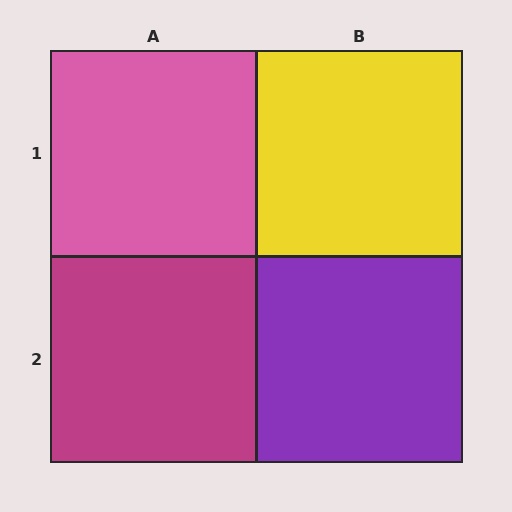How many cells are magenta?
1 cell is magenta.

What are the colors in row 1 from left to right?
Pink, yellow.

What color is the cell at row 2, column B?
Purple.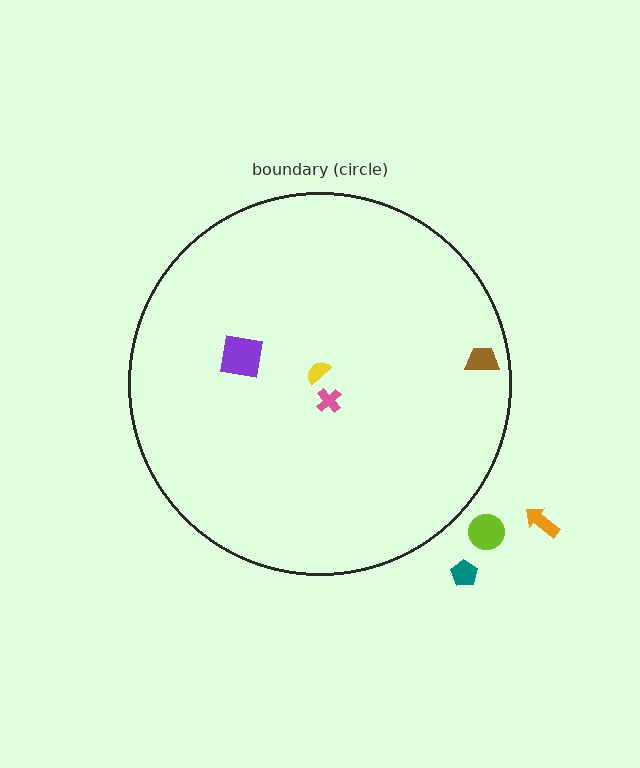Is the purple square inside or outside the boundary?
Inside.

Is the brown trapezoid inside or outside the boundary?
Inside.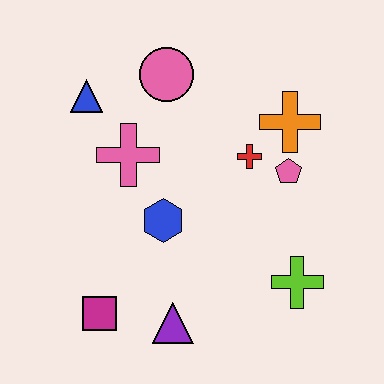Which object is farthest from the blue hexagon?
The orange cross is farthest from the blue hexagon.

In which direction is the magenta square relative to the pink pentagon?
The magenta square is to the left of the pink pentagon.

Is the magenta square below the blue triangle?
Yes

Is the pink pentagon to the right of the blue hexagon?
Yes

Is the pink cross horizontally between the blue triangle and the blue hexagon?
Yes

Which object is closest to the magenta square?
The purple triangle is closest to the magenta square.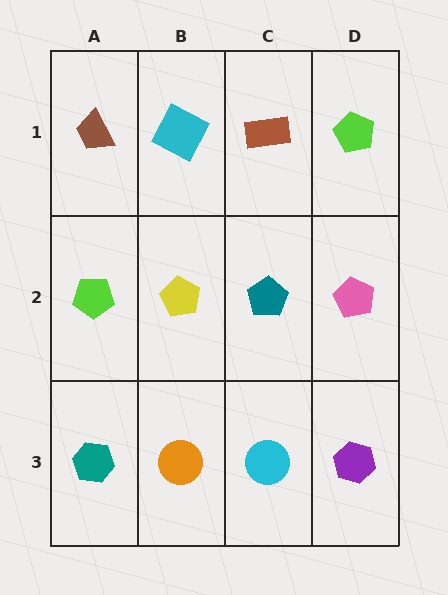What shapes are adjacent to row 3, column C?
A teal pentagon (row 2, column C), an orange circle (row 3, column B), a purple hexagon (row 3, column D).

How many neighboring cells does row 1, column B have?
3.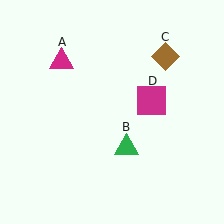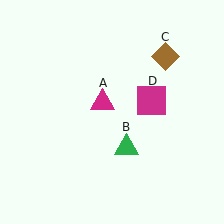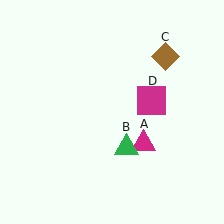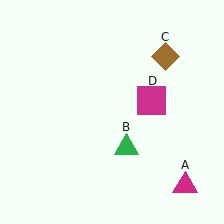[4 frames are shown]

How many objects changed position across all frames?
1 object changed position: magenta triangle (object A).